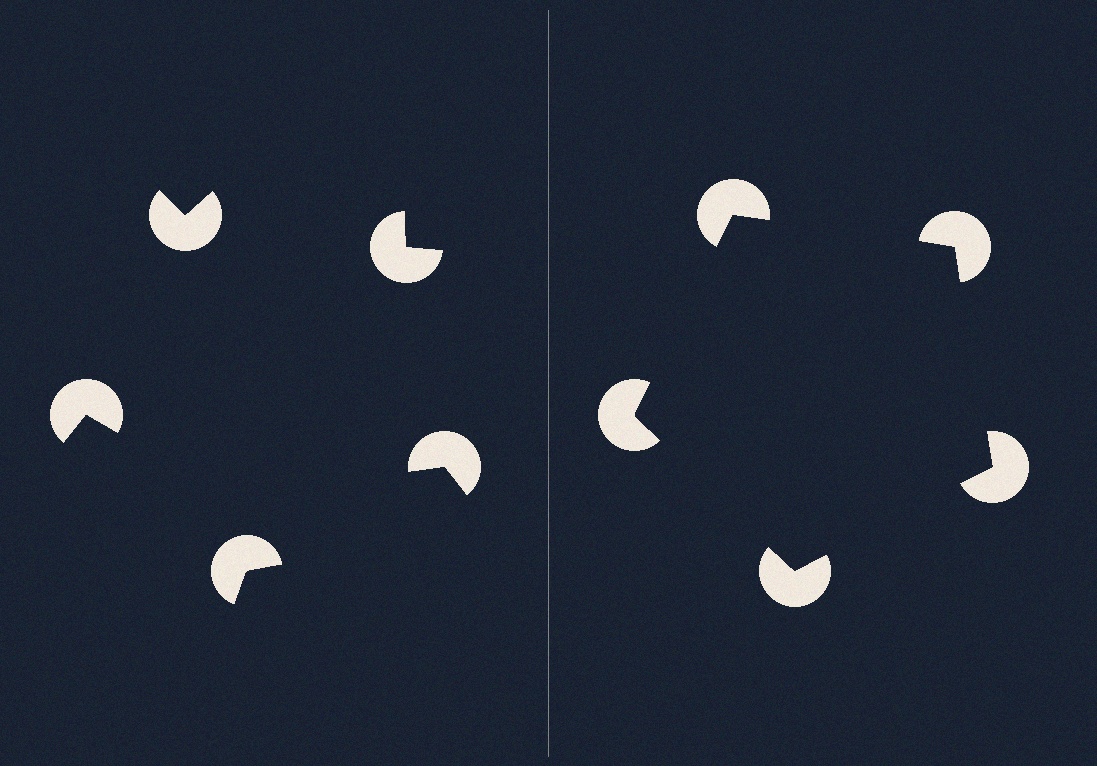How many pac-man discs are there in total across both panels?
10 — 5 on each side.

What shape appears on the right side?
An illusory pentagon.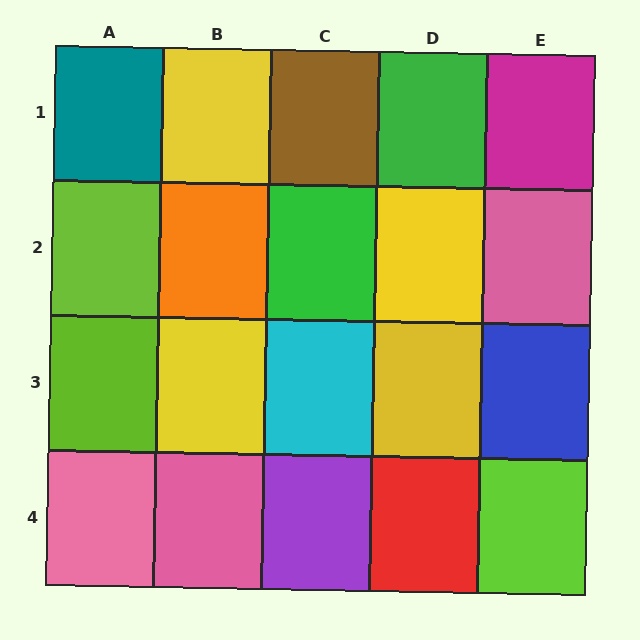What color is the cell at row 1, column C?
Brown.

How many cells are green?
2 cells are green.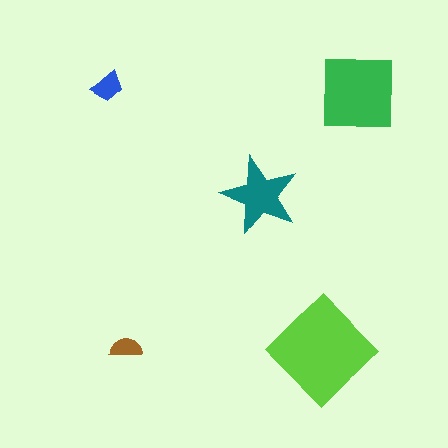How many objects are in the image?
There are 5 objects in the image.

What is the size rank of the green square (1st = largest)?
2nd.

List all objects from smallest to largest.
The brown semicircle, the blue trapezoid, the teal star, the green square, the lime diamond.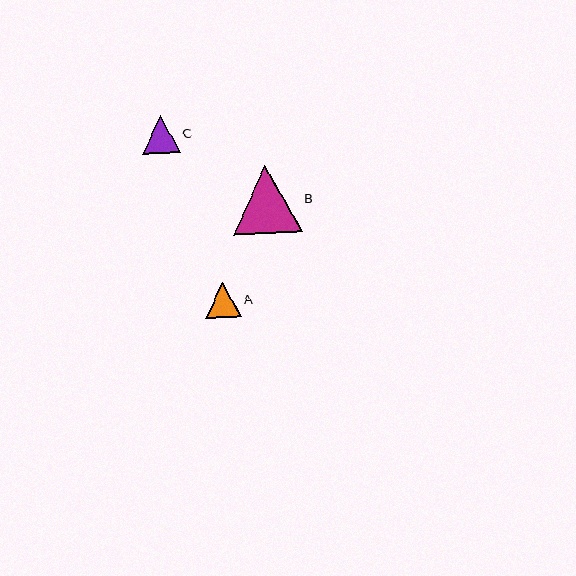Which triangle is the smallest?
Triangle A is the smallest with a size of approximately 36 pixels.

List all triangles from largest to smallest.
From largest to smallest: B, C, A.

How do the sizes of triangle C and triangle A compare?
Triangle C and triangle A are approximately the same size.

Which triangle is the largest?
Triangle B is the largest with a size of approximately 68 pixels.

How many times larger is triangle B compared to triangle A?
Triangle B is approximately 1.9 times the size of triangle A.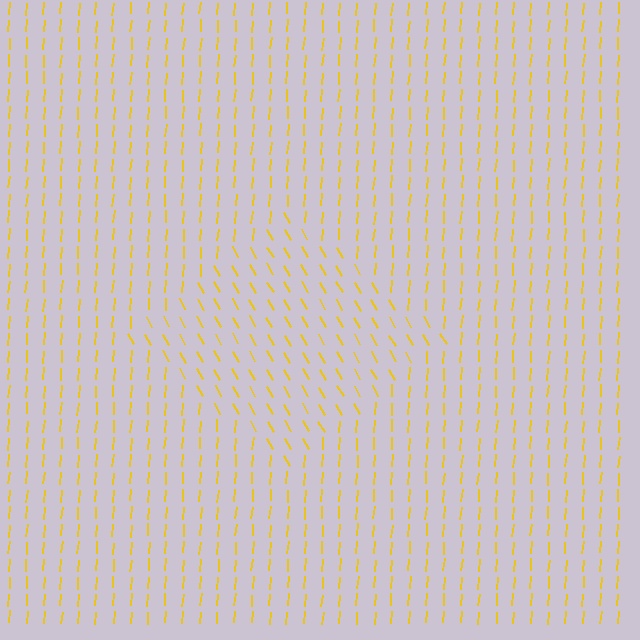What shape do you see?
I see a diamond.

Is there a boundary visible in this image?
Yes, there is a texture boundary formed by a change in line orientation.